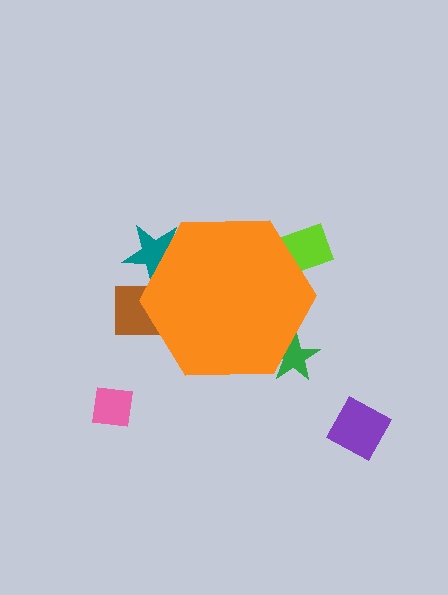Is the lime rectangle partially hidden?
Yes, the lime rectangle is partially hidden behind the orange hexagon.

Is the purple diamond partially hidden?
No, the purple diamond is fully visible.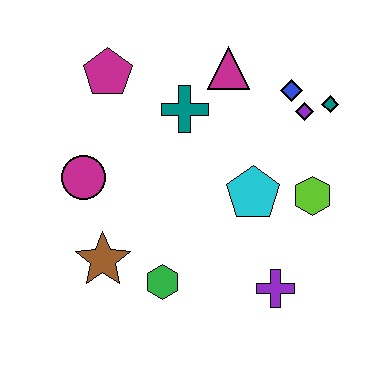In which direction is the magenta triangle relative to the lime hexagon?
The magenta triangle is above the lime hexagon.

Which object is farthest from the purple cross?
The magenta pentagon is farthest from the purple cross.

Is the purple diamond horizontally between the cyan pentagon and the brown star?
No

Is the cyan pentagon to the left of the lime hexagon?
Yes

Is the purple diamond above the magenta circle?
Yes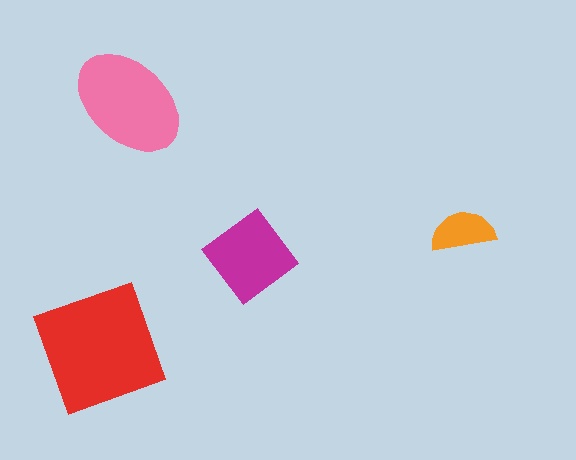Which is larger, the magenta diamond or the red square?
The red square.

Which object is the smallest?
The orange semicircle.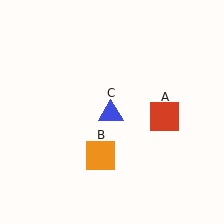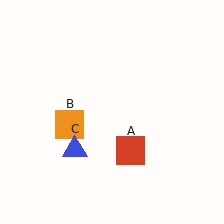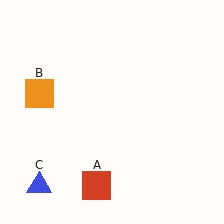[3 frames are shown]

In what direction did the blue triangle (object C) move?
The blue triangle (object C) moved down and to the left.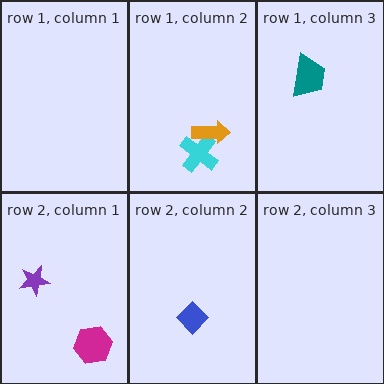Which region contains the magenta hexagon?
The row 2, column 1 region.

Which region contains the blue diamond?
The row 2, column 2 region.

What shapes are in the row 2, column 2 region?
The blue diamond.